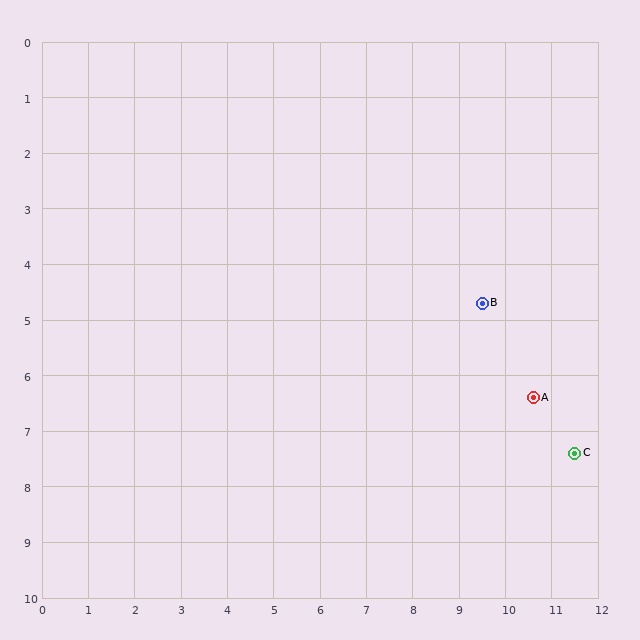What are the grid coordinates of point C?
Point C is at approximately (11.5, 7.4).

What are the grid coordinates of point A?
Point A is at approximately (10.6, 6.4).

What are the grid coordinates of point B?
Point B is at approximately (9.5, 4.7).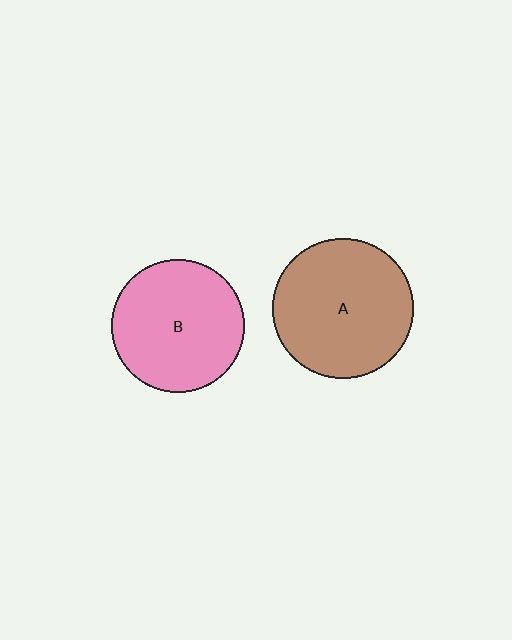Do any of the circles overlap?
No, none of the circles overlap.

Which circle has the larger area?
Circle A (brown).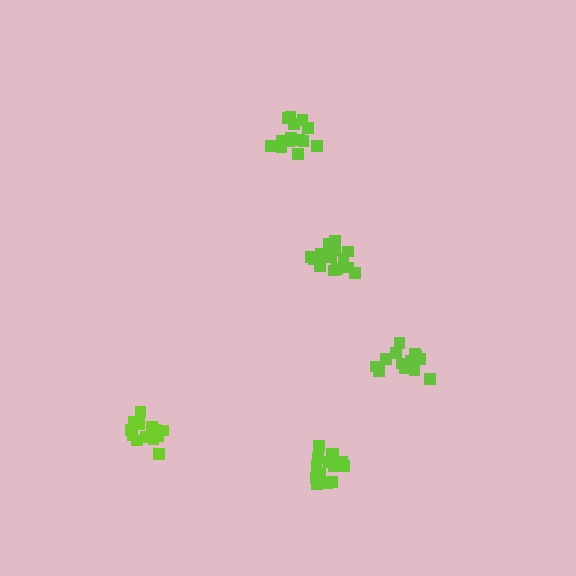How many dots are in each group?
Group 1: 15 dots, Group 2: 15 dots, Group 3: 16 dots, Group 4: 14 dots, Group 5: 13 dots (73 total).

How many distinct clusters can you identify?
There are 5 distinct clusters.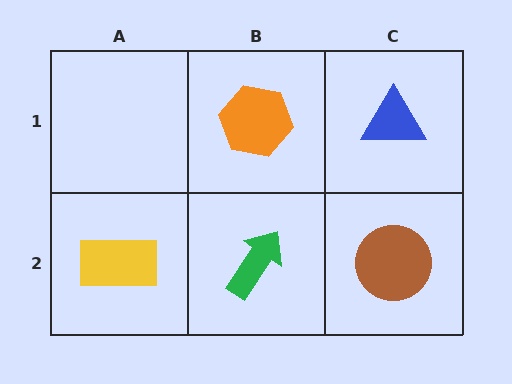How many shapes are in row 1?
2 shapes.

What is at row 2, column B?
A green arrow.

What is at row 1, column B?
An orange hexagon.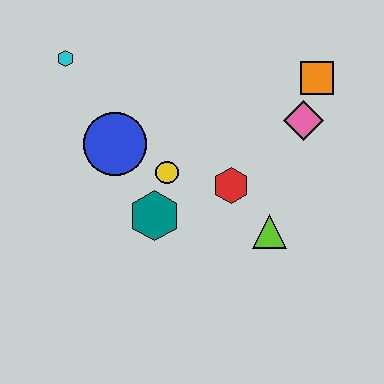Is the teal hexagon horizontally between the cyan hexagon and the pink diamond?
Yes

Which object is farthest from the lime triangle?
The cyan hexagon is farthest from the lime triangle.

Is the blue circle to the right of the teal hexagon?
No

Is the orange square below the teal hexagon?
No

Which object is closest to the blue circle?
The yellow circle is closest to the blue circle.